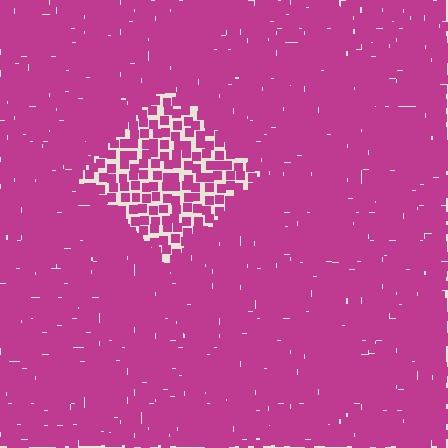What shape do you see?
I see a diamond.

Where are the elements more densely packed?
The elements are more densely packed outside the diamond boundary.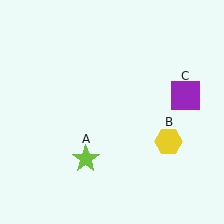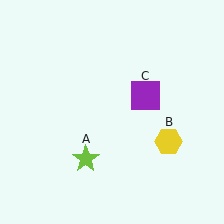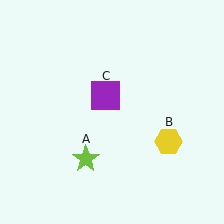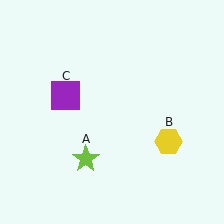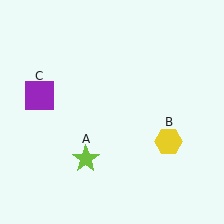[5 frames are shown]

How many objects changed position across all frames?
1 object changed position: purple square (object C).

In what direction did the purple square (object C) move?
The purple square (object C) moved left.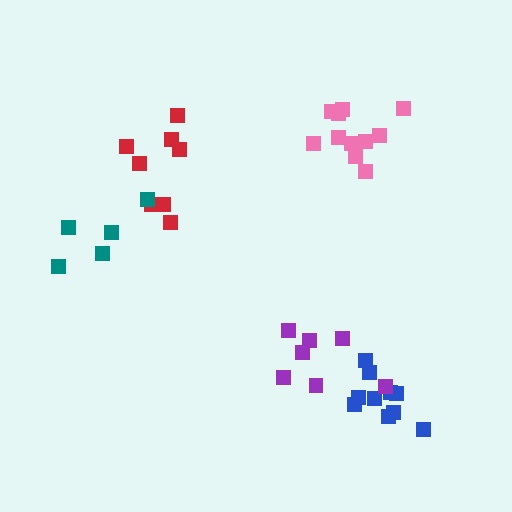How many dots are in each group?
Group 1: 10 dots, Group 2: 8 dots, Group 3: 7 dots, Group 4: 11 dots, Group 5: 5 dots (41 total).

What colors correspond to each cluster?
The clusters are colored: blue, red, purple, pink, teal.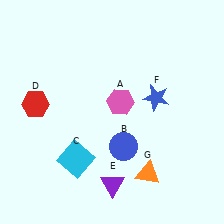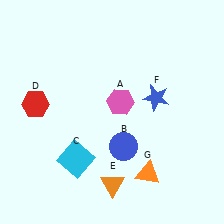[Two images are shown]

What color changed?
The triangle (E) changed from purple in Image 1 to orange in Image 2.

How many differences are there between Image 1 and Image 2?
There is 1 difference between the two images.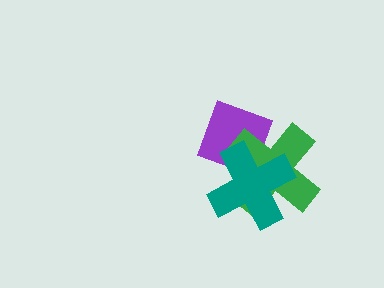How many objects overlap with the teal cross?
2 objects overlap with the teal cross.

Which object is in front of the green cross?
The teal cross is in front of the green cross.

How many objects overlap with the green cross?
2 objects overlap with the green cross.